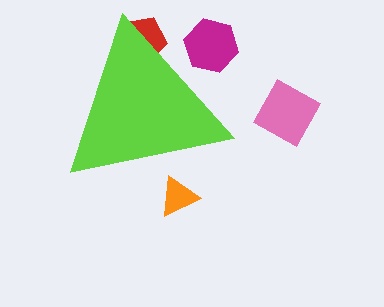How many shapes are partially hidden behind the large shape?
3 shapes are partially hidden.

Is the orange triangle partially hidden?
Yes, the orange triangle is partially hidden behind the lime triangle.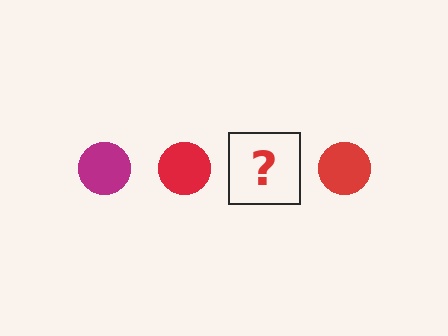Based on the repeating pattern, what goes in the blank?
The blank should be a magenta circle.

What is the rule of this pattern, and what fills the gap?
The rule is that the pattern cycles through magenta, red circles. The gap should be filled with a magenta circle.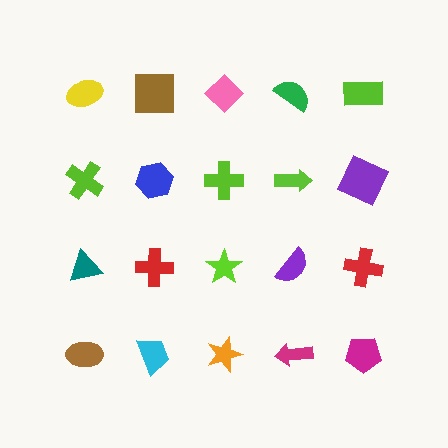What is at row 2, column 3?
A lime cross.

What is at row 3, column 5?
A red cross.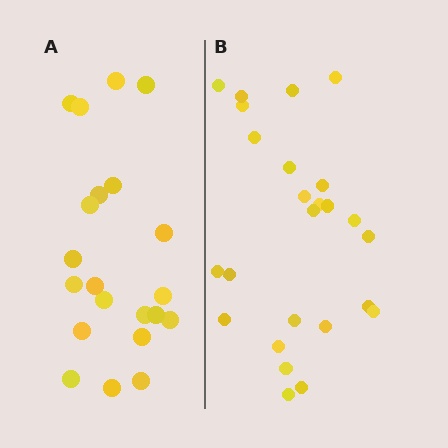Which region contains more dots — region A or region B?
Region B (the right region) has more dots.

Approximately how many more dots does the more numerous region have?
Region B has about 4 more dots than region A.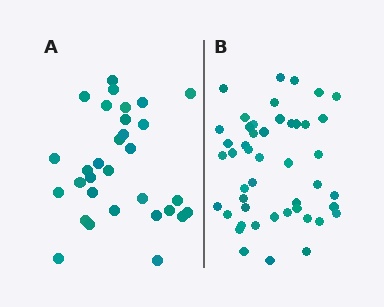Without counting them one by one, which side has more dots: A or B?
Region B (the right region) has more dots.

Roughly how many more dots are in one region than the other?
Region B has approximately 15 more dots than region A.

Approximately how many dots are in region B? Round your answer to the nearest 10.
About 50 dots. (The exact count is 47, which rounds to 50.)